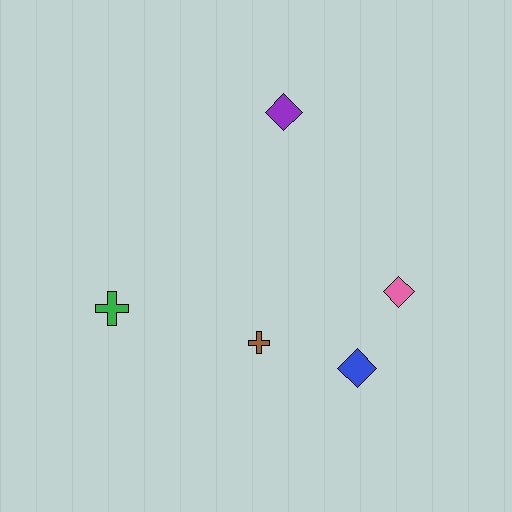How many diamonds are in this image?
There are 3 diamonds.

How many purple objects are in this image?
There is 1 purple object.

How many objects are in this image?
There are 5 objects.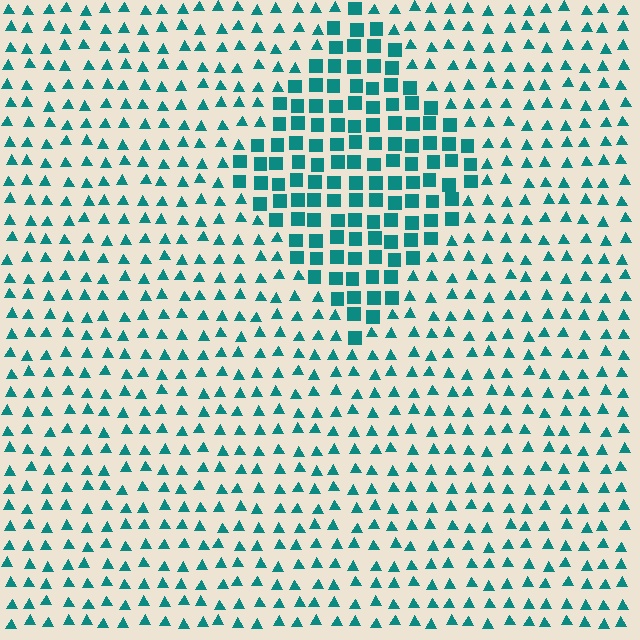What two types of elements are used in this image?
The image uses squares inside the diamond region and triangles outside it.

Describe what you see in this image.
The image is filled with small teal elements arranged in a uniform grid. A diamond-shaped region contains squares, while the surrounding area contains triangles. The boundary is defined purely by the change in element shape.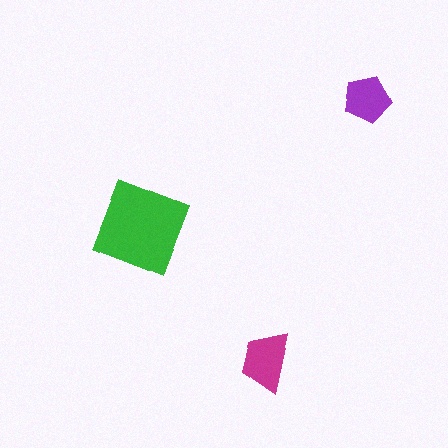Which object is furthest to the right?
The purple pentagon is rightmost.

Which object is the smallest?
The purple pentagon.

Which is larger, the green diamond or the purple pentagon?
The green diamond.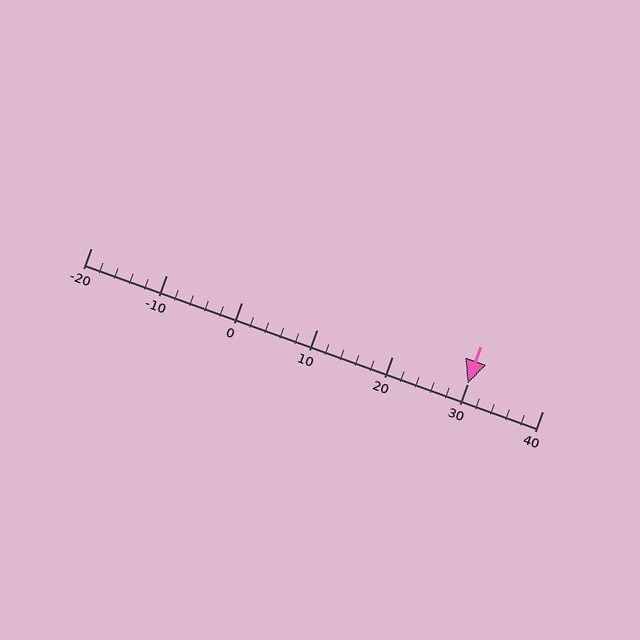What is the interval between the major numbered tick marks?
The major tick marks are spaced 10 units apart.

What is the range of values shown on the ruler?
The ruler shows values from -20 to 40.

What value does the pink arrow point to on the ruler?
The pink arrow points to approximately 30.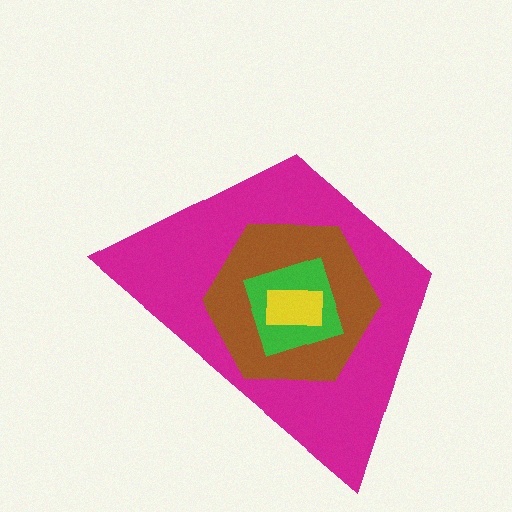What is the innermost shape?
The yellow rectangle.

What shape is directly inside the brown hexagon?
The green diamond.